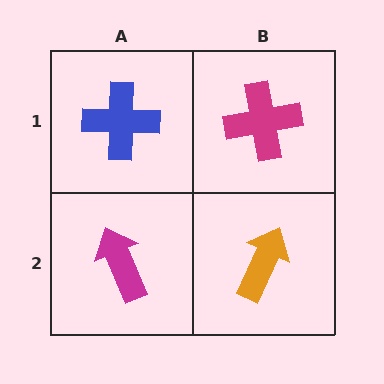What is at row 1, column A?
A blue cross.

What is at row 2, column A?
A magenta arrow.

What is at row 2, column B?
An orange arrow.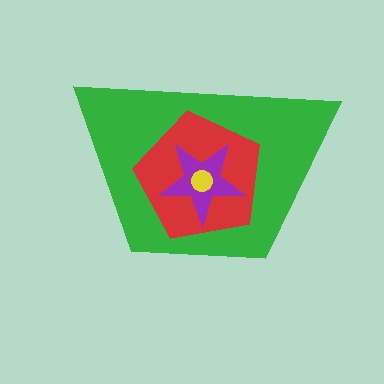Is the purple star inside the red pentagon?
Yes.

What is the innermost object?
The yellow circle.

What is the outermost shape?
The green trapezoid.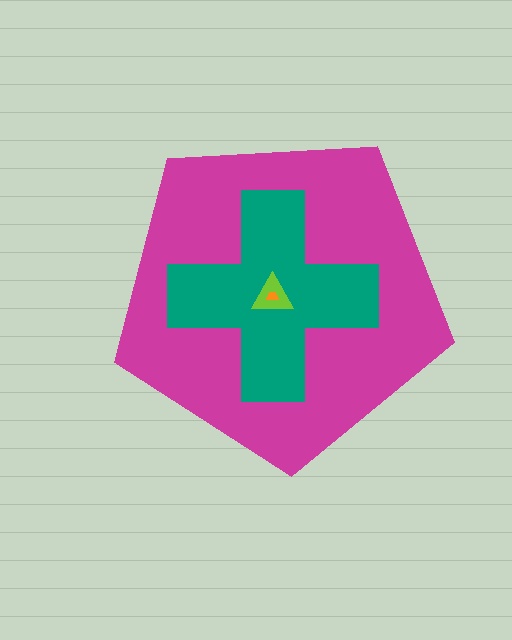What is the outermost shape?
The magenta pentagon.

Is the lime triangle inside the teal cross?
Yes.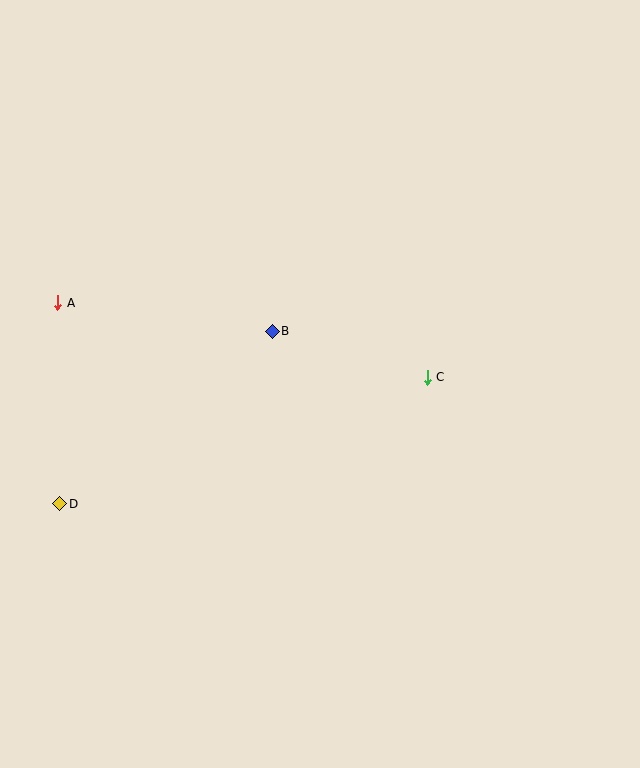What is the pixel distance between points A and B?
The distance between A and B is 216 pixels.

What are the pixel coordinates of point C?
Point C is at (427, 378).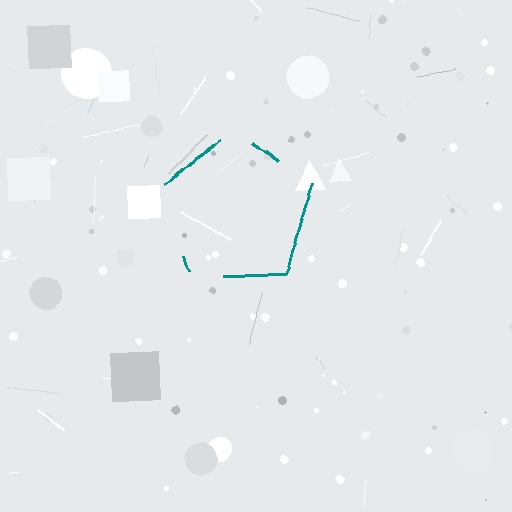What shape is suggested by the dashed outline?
The dashed outline suggests a pentagon.